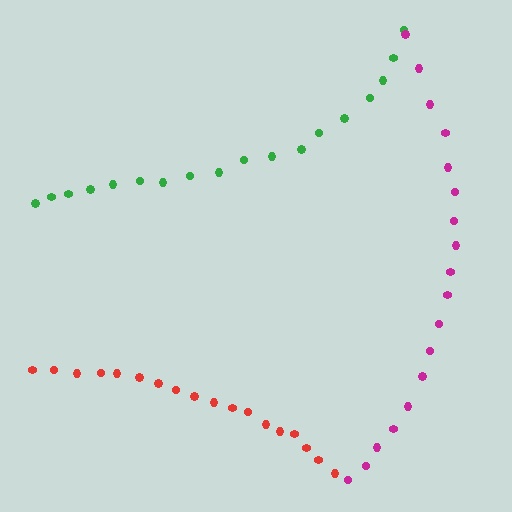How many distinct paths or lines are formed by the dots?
There are 3 distinct paths.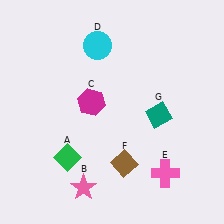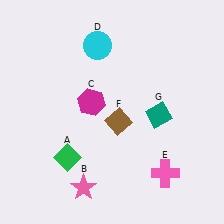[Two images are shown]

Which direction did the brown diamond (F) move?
The brown diamond (F) moved up.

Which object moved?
The brown diamond (F) moved up.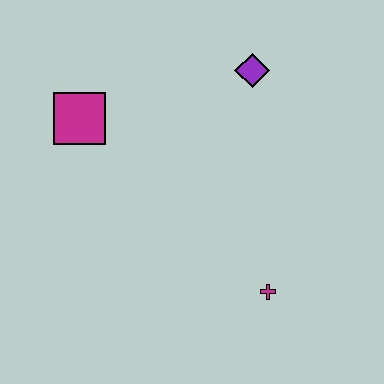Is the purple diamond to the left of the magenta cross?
Yes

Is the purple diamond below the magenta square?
No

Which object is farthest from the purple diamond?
The magenta cross is farthest from the purple diamond.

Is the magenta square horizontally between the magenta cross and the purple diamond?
No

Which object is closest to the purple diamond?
The magenta square is closest to the purple diamond.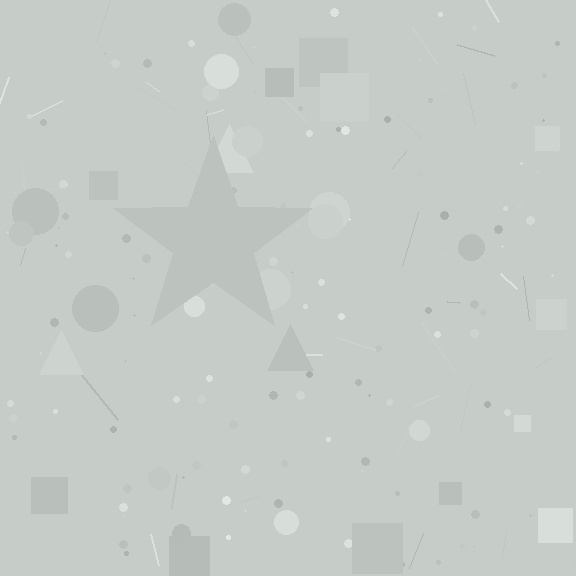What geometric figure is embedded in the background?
A star is embedded in the background.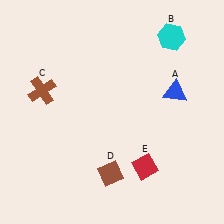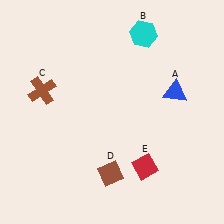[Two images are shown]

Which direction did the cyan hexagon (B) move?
The cyan hexagon (B) moved left.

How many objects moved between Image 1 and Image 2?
1 object moved between the two images.